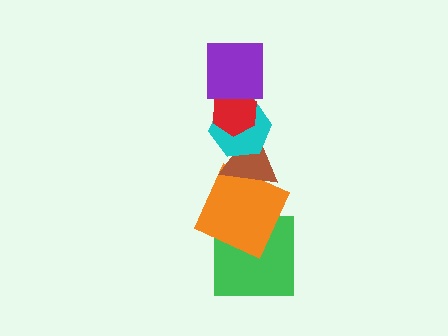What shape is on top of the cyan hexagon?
The red hexagon is on top of the cyan hexagon.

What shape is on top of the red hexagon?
The purple square is on top of the red hexagon.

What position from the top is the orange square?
The orange square is 5th from the top.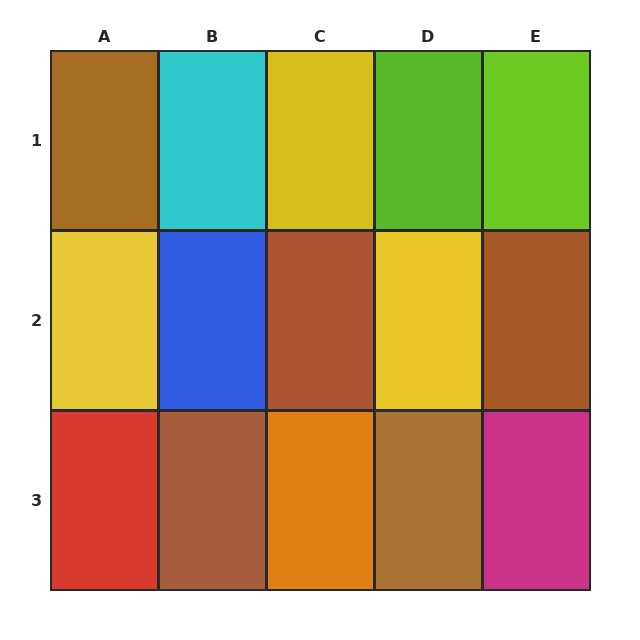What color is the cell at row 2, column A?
Yellow.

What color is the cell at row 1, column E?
Lime.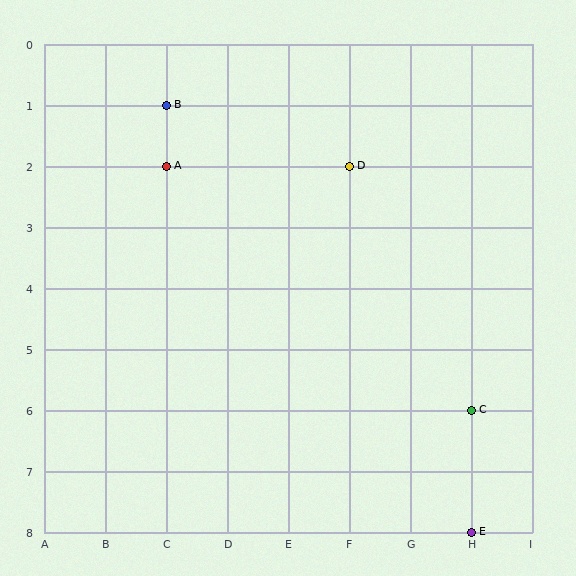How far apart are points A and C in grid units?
Points A and C are 5 columns and 4 rows apart (about 6.4 grid units diagonally).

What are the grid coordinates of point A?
Point A is at grid coordinates (C, 2).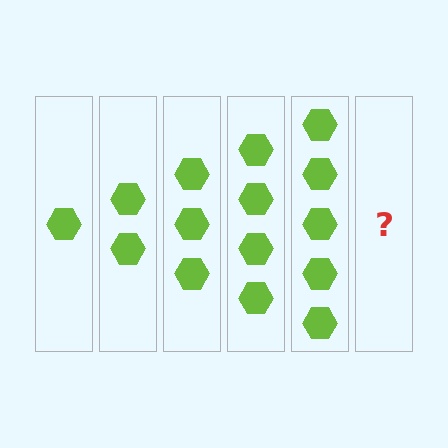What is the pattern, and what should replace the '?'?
The pattern is that each step adds one more hexagon. The '?' should be 6 hexagons.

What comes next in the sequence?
The next element should be 6 hexagons.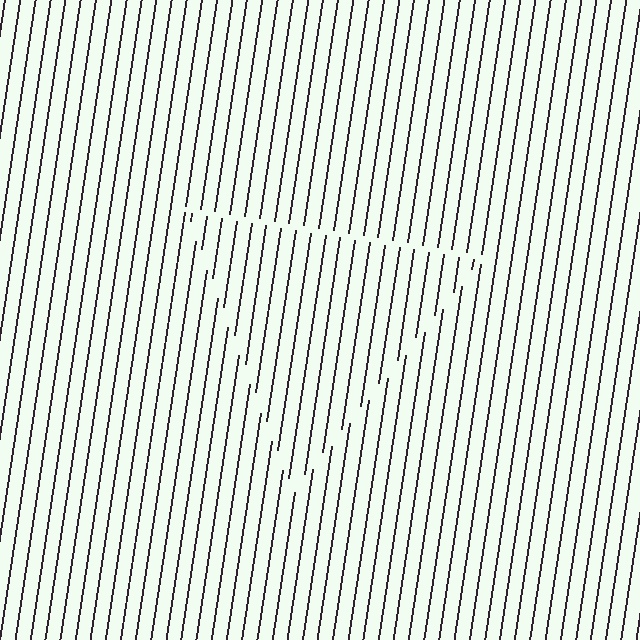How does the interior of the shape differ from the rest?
The interior of the shape contains the same grating, shifted by half a period — the contour is defined by the phase discontinuity where line-ends from the inner and outer gratings abut.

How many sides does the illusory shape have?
3 sides — the line-ends trace a triangle.